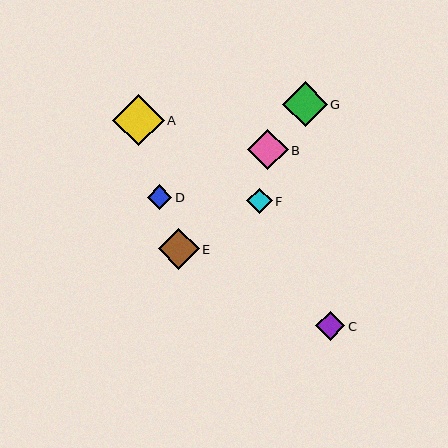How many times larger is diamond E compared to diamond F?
Diamond E is approximately 1.6 times the size of diamond F.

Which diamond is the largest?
Diamond A is the largest with a size of approximately 52 pixels.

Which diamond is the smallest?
Diamond D is the smallest with a size of approximately 24 pixels.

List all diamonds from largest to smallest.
From largest to smallest: A, G, B, E, C, F, D.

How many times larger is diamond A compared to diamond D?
Diamond A is approximately 2.1 times the size of diamond D.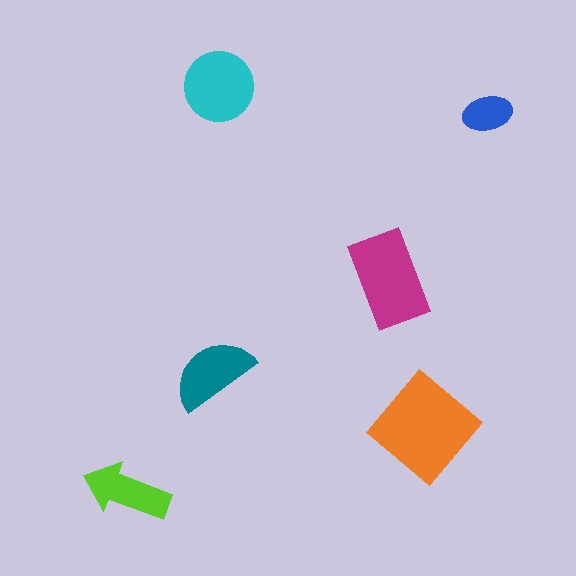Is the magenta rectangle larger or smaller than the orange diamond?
Smaller.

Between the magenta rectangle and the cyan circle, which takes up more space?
The magenta rectangle.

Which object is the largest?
The orange diamond.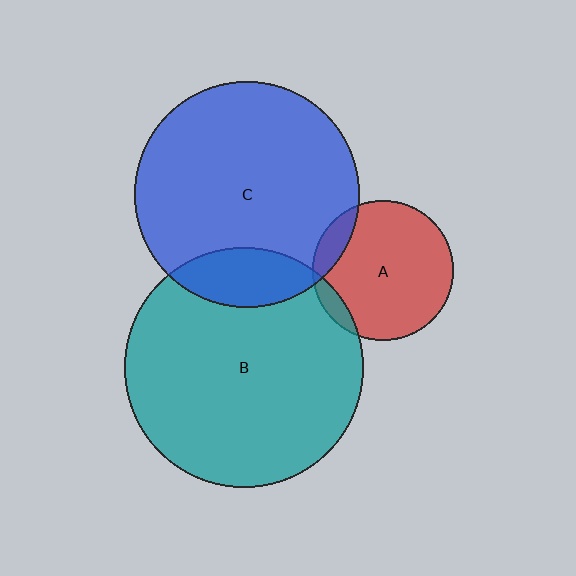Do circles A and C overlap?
Yes.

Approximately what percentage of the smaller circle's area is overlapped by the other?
Approximately 10%.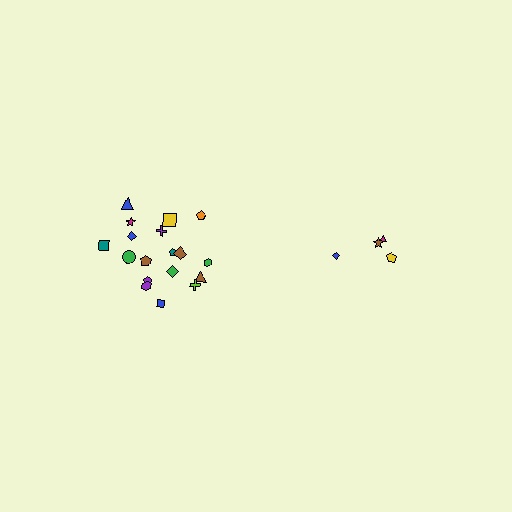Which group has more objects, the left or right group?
The left group.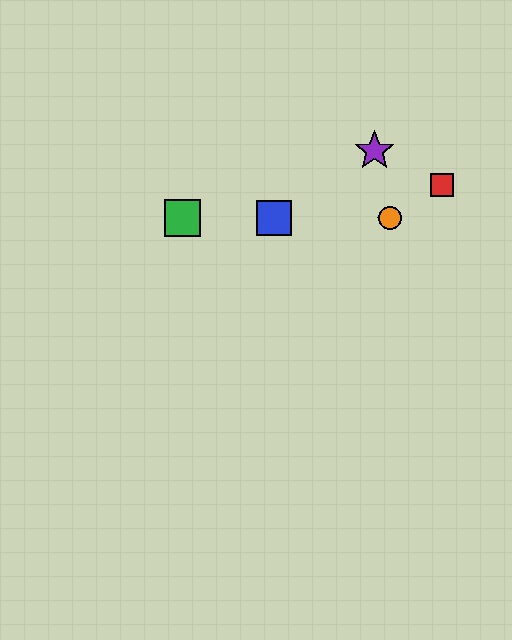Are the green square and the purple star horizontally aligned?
No, the green square is at y≈218 and the purple star is at y≈151.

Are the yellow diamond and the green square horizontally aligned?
Yes, both are at y≈218.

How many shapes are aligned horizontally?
4 shapes (the blue square, the green square, the yellow diamond, the orange circle) are aligned horizontally.